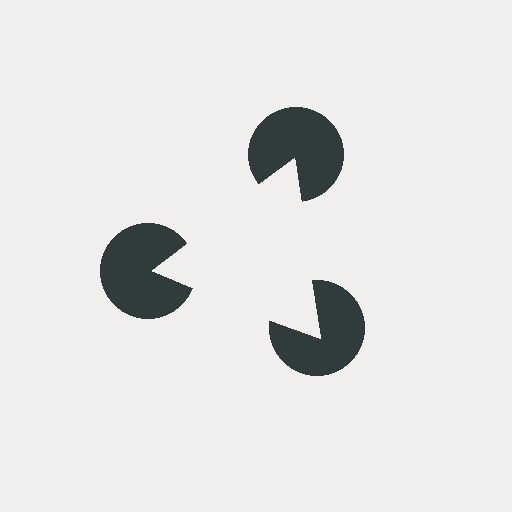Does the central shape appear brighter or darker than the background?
It typically appears slightly brighter than the background, even though no actual brightness change is drawn.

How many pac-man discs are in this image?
There are 3 — one at each vertex of the illusory triangle.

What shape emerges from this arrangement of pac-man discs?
An illusory triangle — its edges are inferred from the aligned wedge cuts in the pac-man discs, not physically drawn.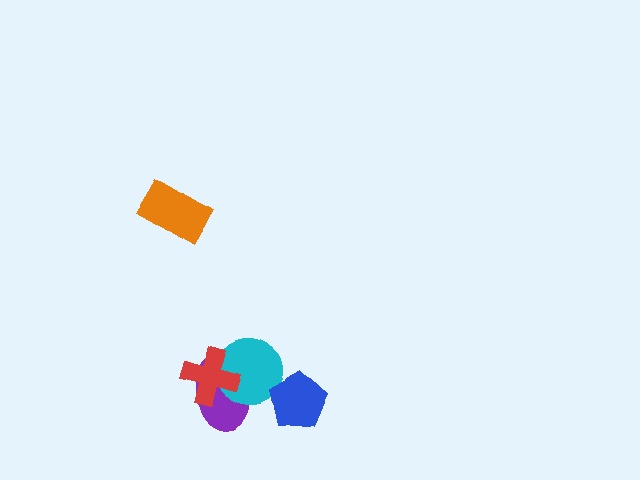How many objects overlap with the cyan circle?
3 objects overlap with the cyan circle.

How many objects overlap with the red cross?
2 objects overlap with the red cross.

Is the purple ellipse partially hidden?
Yes, it is partially covered by another shape.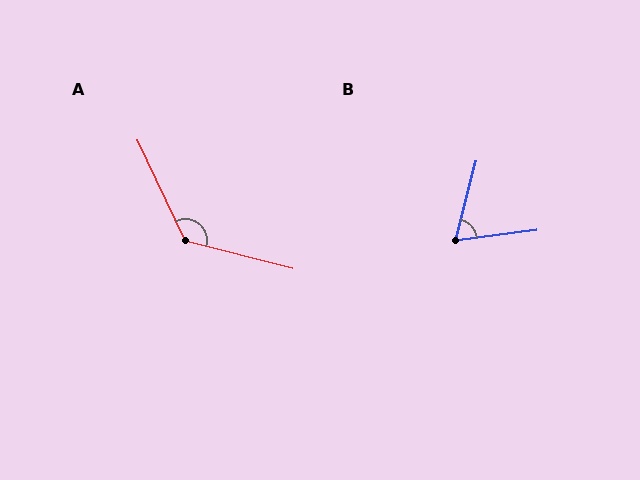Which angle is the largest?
A, at approximately 130 degrees.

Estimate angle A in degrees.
Approximately 130 degrees.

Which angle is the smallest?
B, at approximately 68 degrees.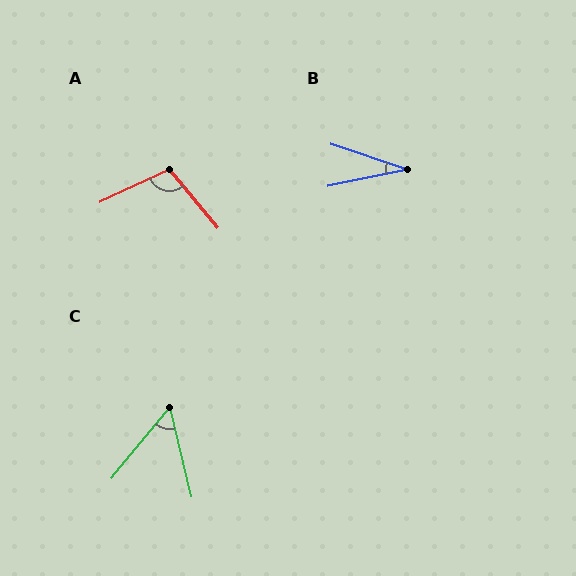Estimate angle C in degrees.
Approximately 52 degrees.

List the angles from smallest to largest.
B (30°), C (52°), A (105°).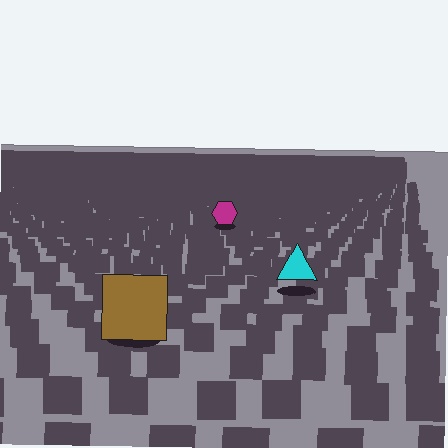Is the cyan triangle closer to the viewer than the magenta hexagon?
Yes. The cyan triangle is closer — you can tell from the texture gradient: the ground texture is coarser near it.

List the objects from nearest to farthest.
From nearest to farthest: the brown square, the cyan triangle, the magenta hexagon.